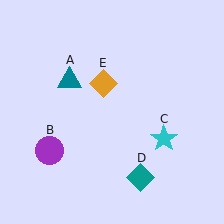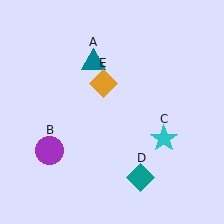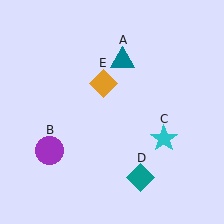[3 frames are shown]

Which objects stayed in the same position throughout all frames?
Purple circle (object B) and cyan star (object C) and teal diamond (object D) and orange diamond (object E) remained stationary.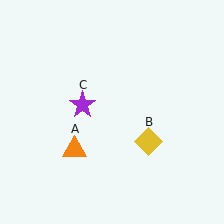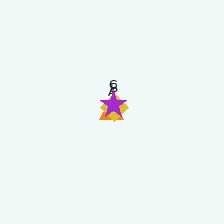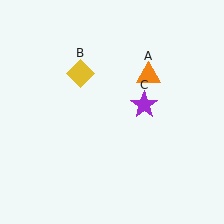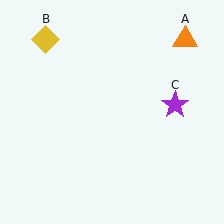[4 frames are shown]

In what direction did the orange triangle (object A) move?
The orange triangle (object A) moved up and to the right.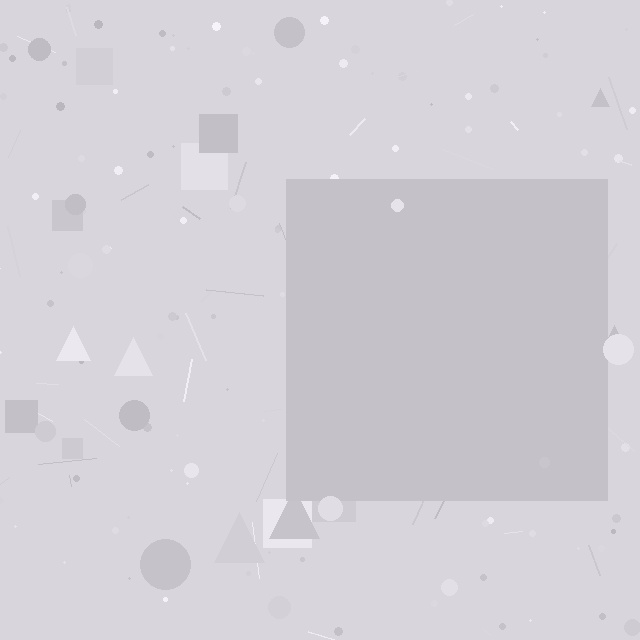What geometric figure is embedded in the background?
A square is embedded in the background.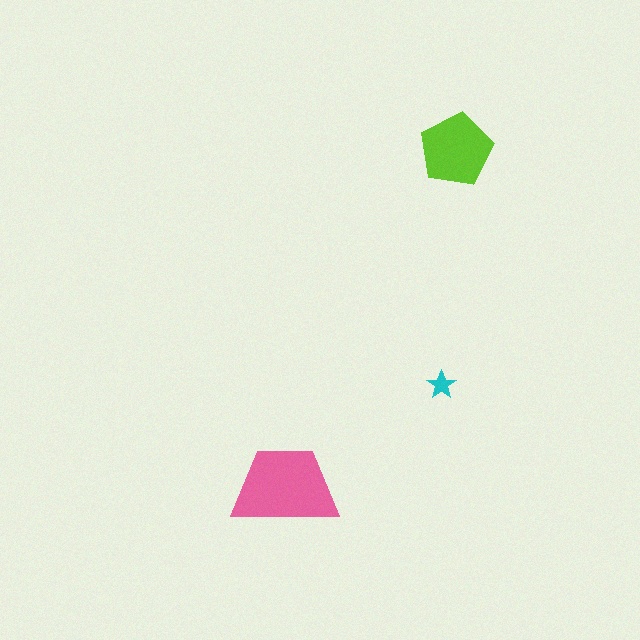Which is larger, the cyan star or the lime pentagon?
The lime pentagon.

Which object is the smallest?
The cyan star.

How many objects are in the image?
There are 3 objects in the image.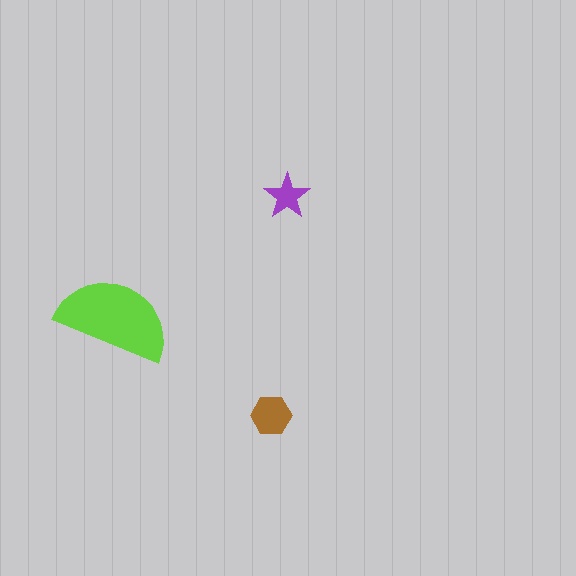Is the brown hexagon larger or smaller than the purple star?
Larger.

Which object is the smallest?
The purple star.